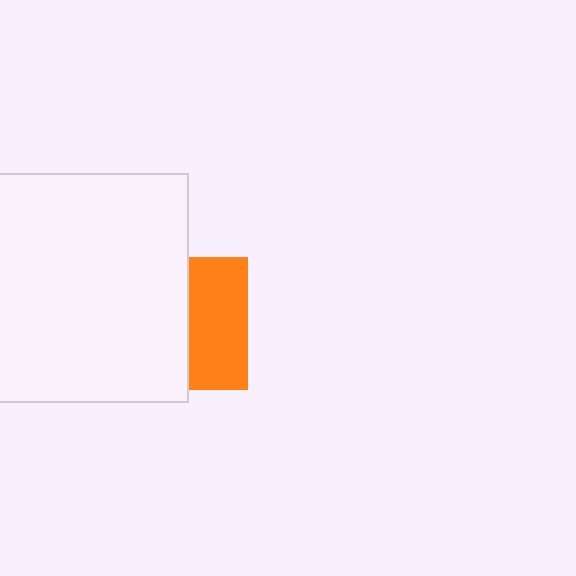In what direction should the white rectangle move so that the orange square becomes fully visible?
The white rectangle should move left. That is the shortest direction to clear the overlap and leave the orange square fully visible.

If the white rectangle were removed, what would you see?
You would see the complete orange square.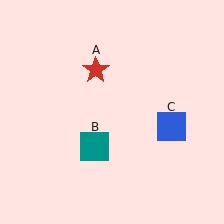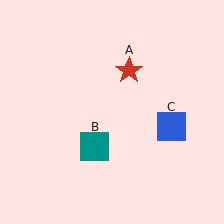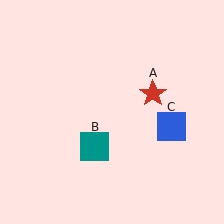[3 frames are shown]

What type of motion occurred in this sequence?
The red star (object A) rotated clockwise around the center of the scene.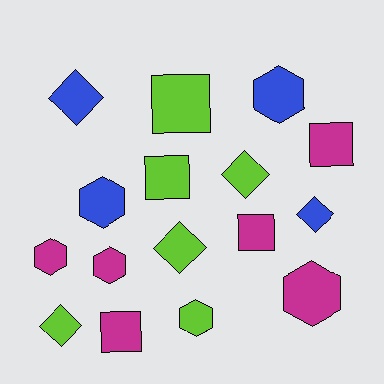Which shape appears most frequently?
Hexagon, with 6 objects.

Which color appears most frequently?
Magenta, with 6 objects.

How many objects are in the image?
There are 16 objects.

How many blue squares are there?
There are no blue squares.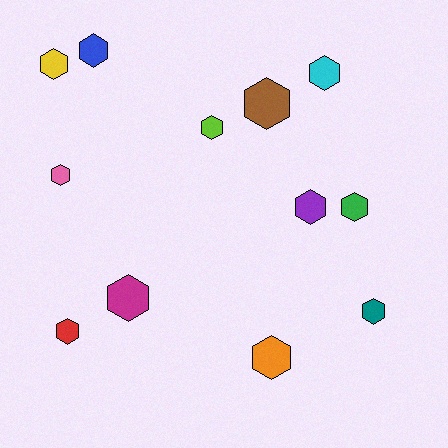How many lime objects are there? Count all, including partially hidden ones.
There is 1 lime object.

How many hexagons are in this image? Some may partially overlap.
There are 12 hexagons.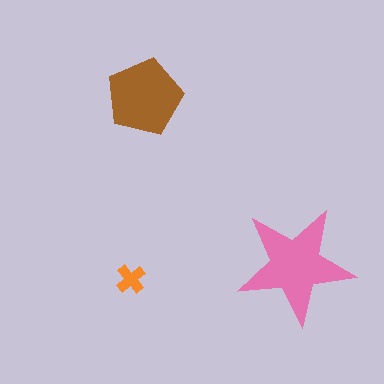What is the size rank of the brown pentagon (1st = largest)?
2nd.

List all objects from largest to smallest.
The pink star, the brown pentagon, the orange cross.